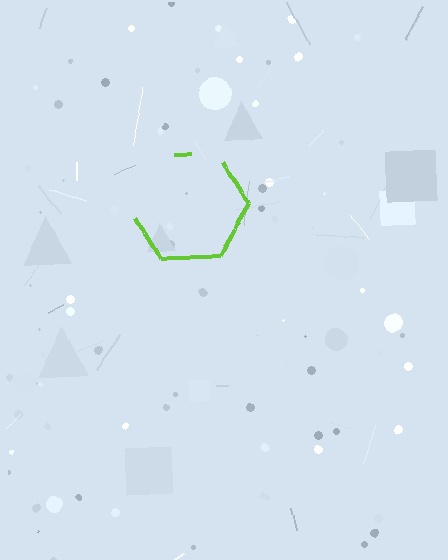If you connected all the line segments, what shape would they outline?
They would outline a hexagon.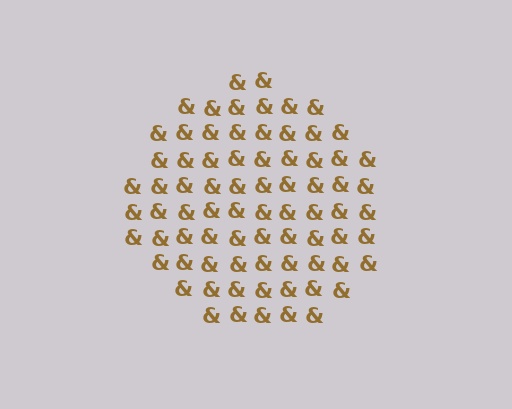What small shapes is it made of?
It is made of small ampersands.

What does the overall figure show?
The overall figure shows a circle.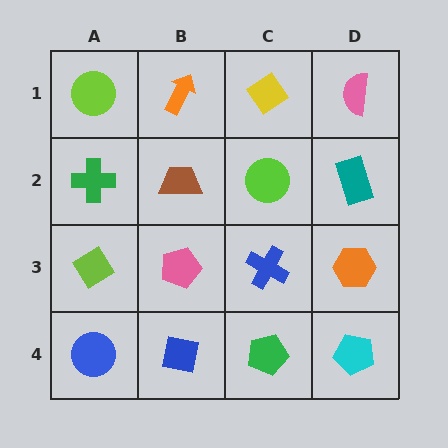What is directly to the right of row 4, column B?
A green pentagon.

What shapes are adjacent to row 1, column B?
A brown trapezoid (row 2, column B), a lime circle (row 1, column A), a yellow diamond (row 1, column C).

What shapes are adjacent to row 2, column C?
A yellow diamond (row 1, column C), a blue cross (row 3, column C), a brown trapezoid (row 2, column B), a teal rectangle (row 2, column D).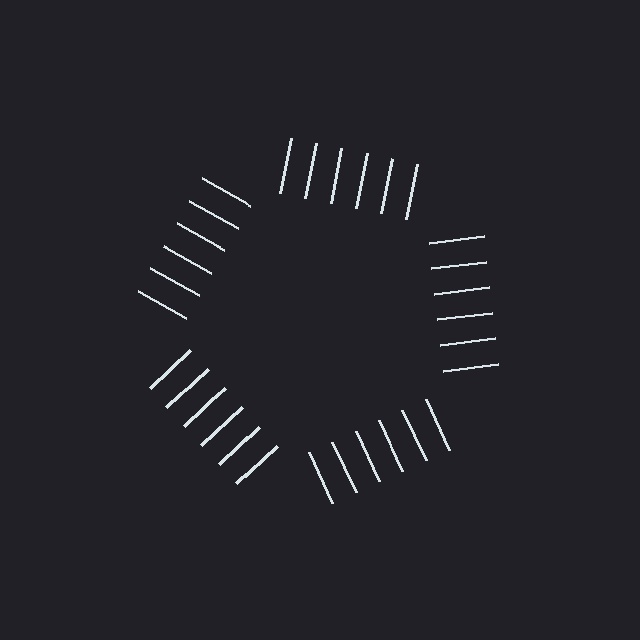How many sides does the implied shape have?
5 sides — the line-ends trace a pentagon.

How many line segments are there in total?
30 — 6 along each of the 5 edges.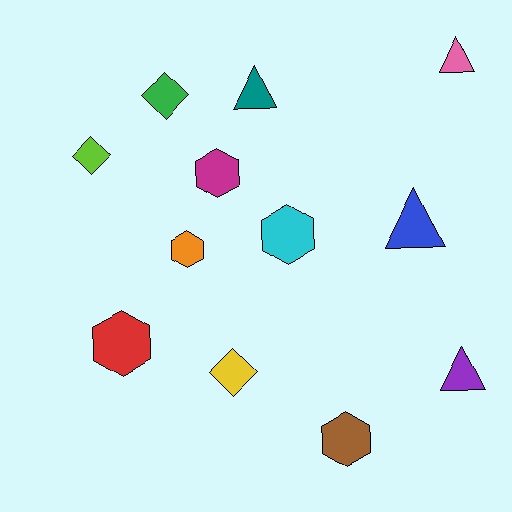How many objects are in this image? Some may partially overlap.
There are 12 objects.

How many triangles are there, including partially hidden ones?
There are 4 triangles.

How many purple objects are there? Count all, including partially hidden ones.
There is 1 purple object.